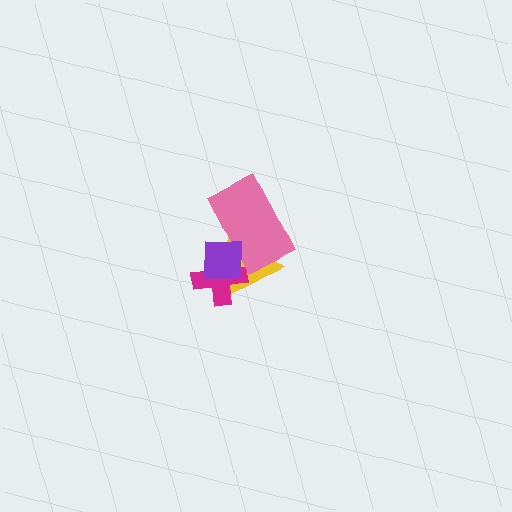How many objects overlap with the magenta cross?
3 objects overlap with the magenta cross.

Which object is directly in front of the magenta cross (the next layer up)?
The pink rectangle is directly in front of the magenta cross.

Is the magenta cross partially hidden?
Yes, it is partially covered by another shape.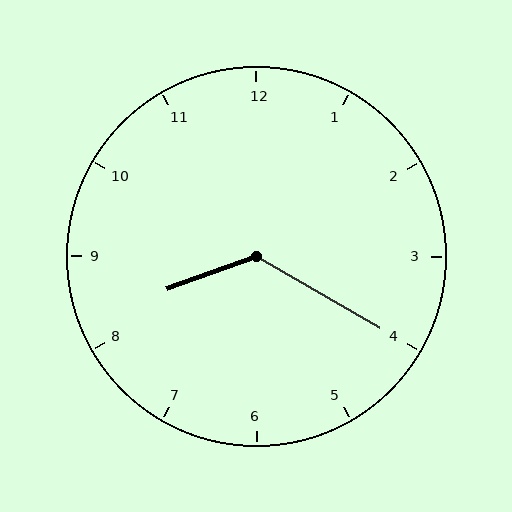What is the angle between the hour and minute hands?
Approximately 130 degrees.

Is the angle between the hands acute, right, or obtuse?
It is obtuse.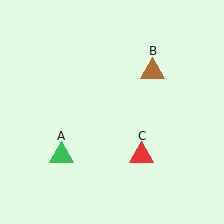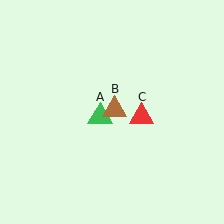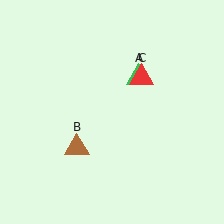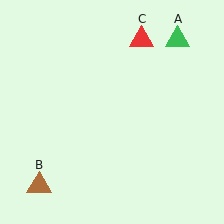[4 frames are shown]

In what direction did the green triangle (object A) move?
The green triangle (object A) moved up and to the right.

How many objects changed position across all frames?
3 objects changed position: green triangle (object A), brown triangle (object B), red triangle (object C).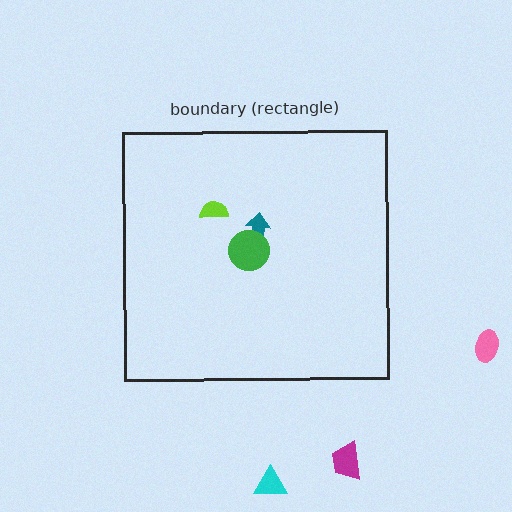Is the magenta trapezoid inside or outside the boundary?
Outside.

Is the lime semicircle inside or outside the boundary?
Inside.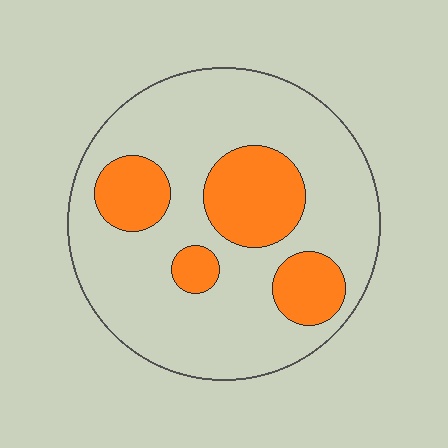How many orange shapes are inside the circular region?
4.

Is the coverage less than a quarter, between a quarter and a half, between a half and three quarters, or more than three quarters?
Less than a quarter.